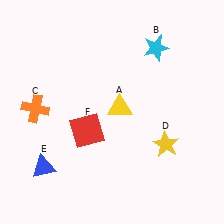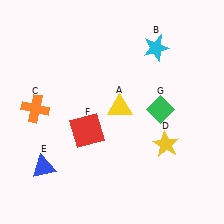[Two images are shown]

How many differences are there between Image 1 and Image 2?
There is 1 difference between the two images.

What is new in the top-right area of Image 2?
A green diamond (G) was added in the top-right area of Image 2.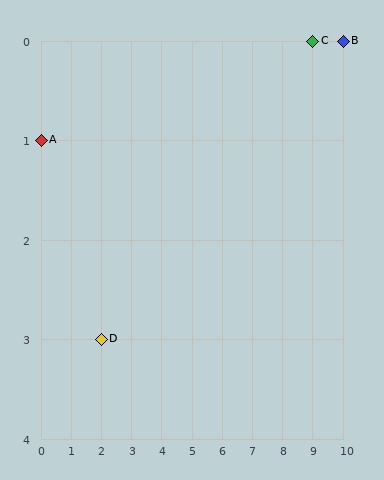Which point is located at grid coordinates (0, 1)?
Point A is at (0, 1).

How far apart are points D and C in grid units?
Points D and C are 7 columns and 3 rows apart (about 7.6 grid units diagonally).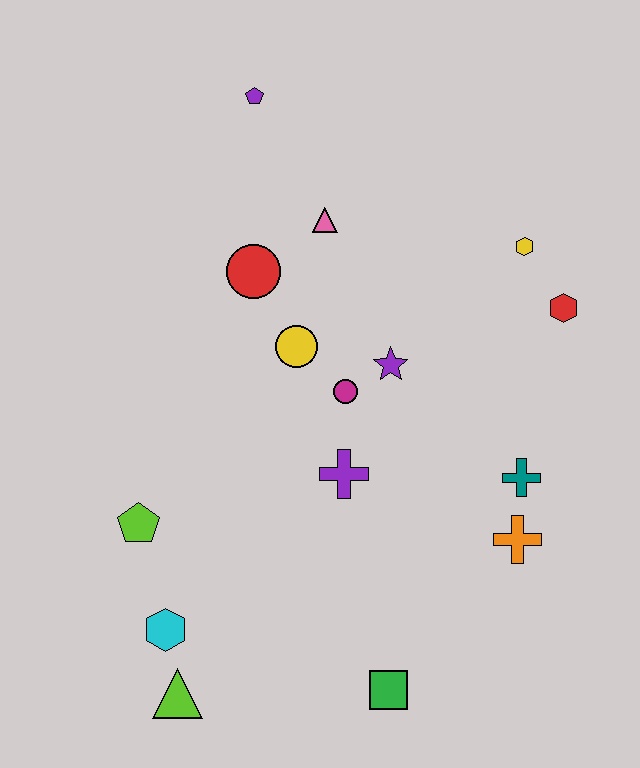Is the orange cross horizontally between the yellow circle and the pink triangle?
No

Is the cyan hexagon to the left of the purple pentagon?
Yes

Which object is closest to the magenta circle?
The purple star is closest to the magenta circle.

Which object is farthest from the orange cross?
The purple pentagon is farthest from the orange cross.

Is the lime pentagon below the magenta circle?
Yes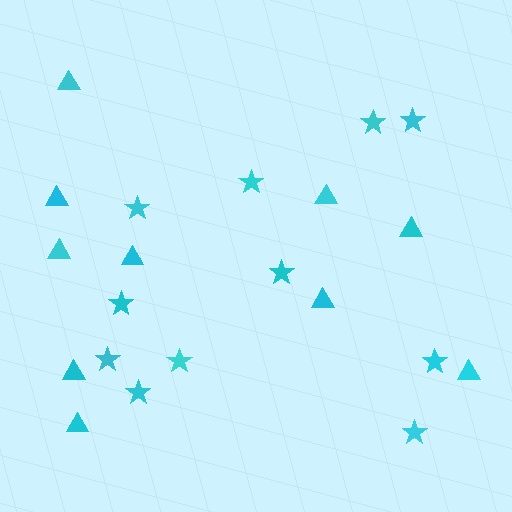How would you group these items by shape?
There are 2 groups: one group of triangles (10) and one group of stars (11).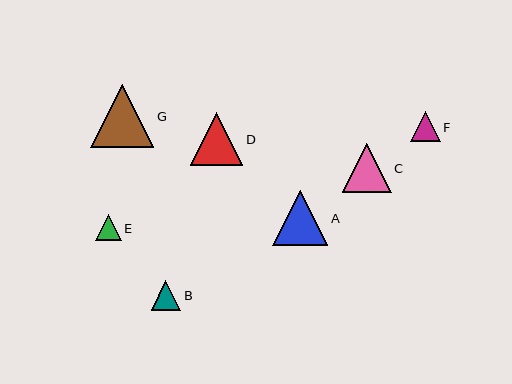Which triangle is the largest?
Triangle G is the largest with a size of approximately 63 pixels.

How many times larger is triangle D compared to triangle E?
Triangle D is approximately 2.0 times the size of triangle E.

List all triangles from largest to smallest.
From largest to smallest: G, A, D, C, F, B, E.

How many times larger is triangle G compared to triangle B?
Triangle G is approximately 2.2 times the size of triangle B.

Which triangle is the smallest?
Triangle E is the smallest with a size of approximately 26 pixels.